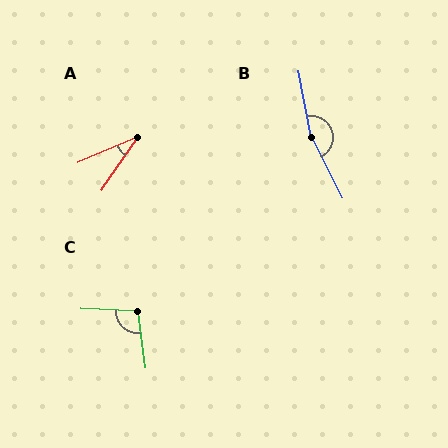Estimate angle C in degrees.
Approximately 100 degrees.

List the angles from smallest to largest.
A (32°), C (100°), B (164°).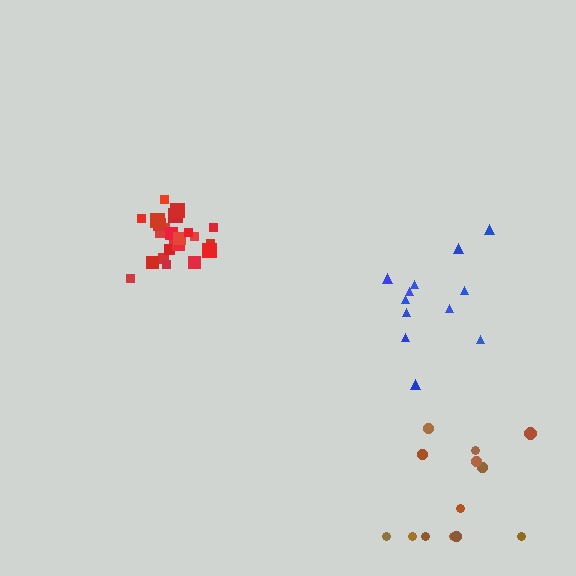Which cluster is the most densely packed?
Red.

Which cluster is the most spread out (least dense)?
Brown.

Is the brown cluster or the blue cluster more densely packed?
Blue.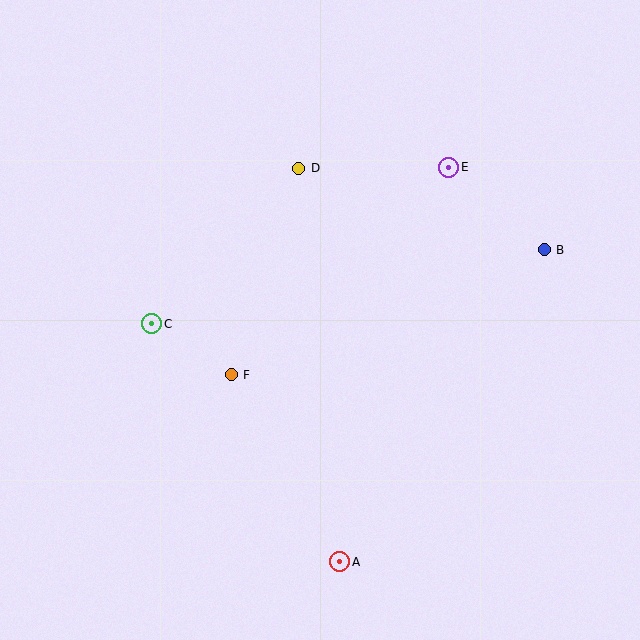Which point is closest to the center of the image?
Point F at (231, 375) is closest to the center.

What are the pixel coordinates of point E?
Point E is at (449, 167).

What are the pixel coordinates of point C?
Point C is at (152, 324).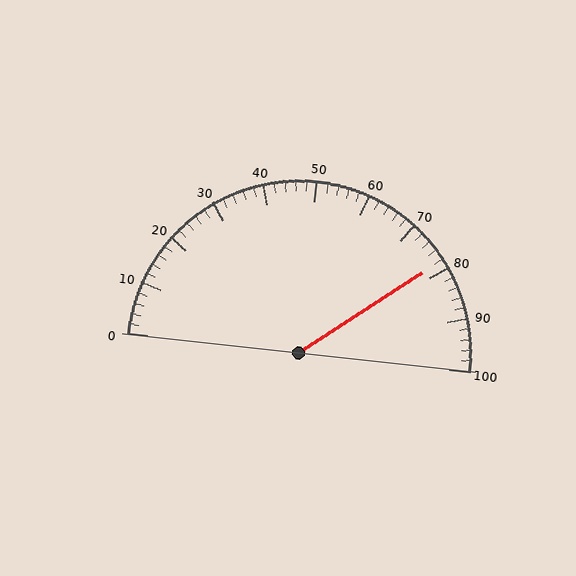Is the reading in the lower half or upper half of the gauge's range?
The reading is in the upper half of the range (0 to 100).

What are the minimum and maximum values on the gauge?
The gauge ranges from 0 to 100.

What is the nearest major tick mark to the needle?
The nearest major tick mark is 80.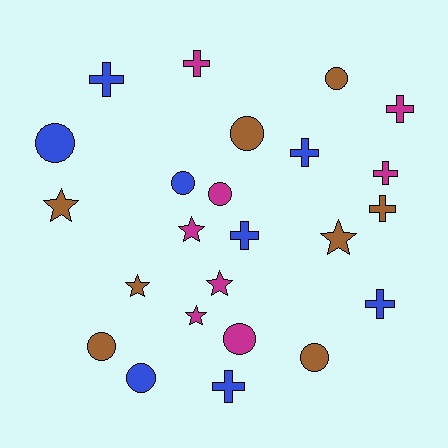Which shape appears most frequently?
Cross, with 9 objects.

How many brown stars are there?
There are 3 brown stars.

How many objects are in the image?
There are 24 objects.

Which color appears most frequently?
Blue, with 8 objects.